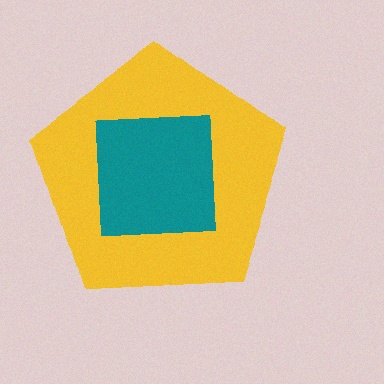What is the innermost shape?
The teal square.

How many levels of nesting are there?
2.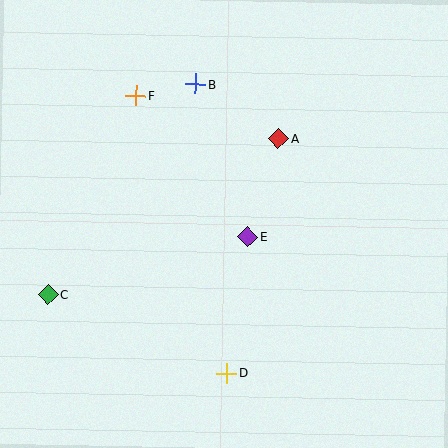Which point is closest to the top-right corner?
Point A is closest to the top-right corner.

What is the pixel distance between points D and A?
The distance between D and A is 240 pixels.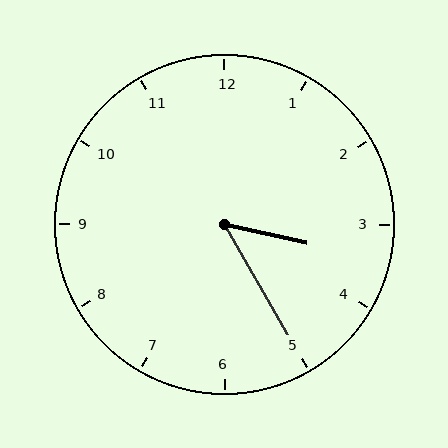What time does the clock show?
3:25.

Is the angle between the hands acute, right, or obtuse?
It is acute.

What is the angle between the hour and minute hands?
Approximately 48 degrees.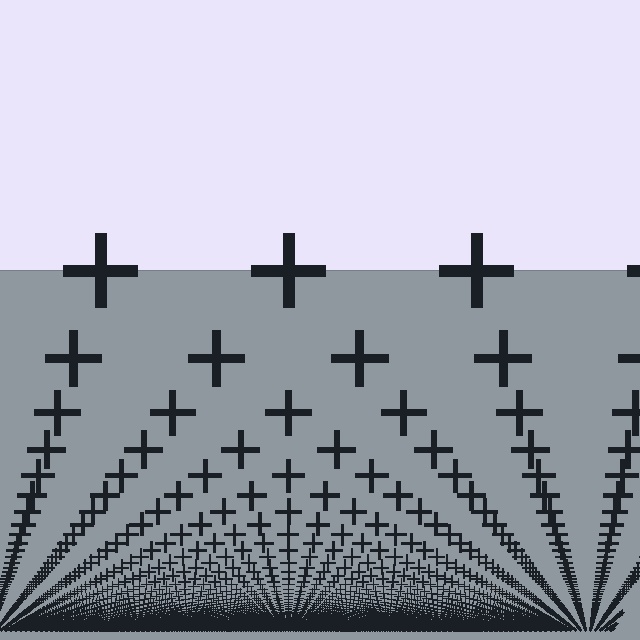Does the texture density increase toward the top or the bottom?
Density increases toward the bottom.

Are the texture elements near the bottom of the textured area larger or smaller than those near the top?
Smaller. The gradient is inverted — elements near the bottom are smaller and denser.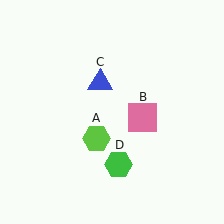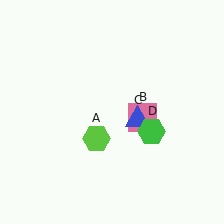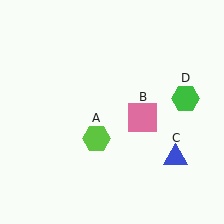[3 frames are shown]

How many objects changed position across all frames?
2 objects changed position: blue triangle (object C), green hexagon (object D).